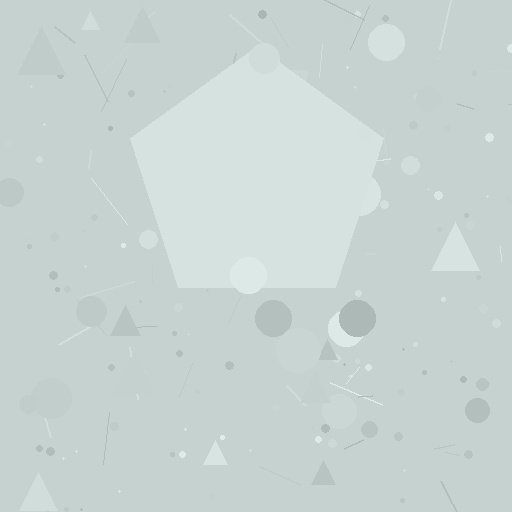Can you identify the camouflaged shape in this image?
The camouflaged shape is a pentagon.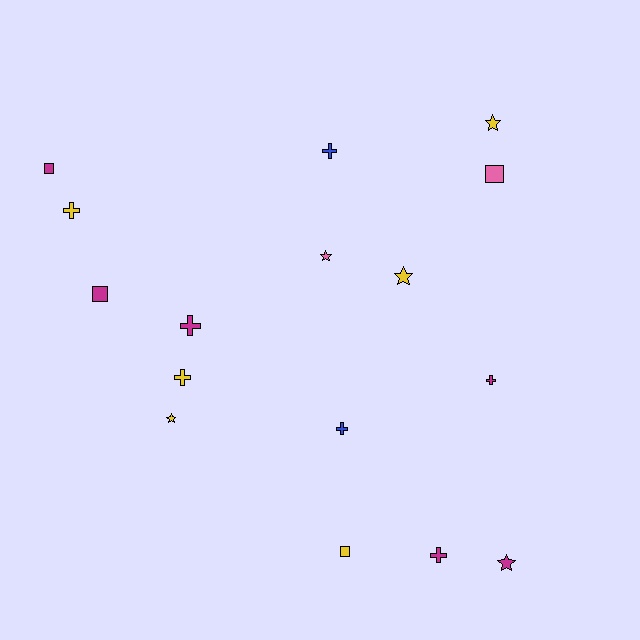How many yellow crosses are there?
There are 2 yellow crosses.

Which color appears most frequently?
Magenta, with 6 objects.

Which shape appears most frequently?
Cross, with 7 objects.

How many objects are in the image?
There are 16 objects.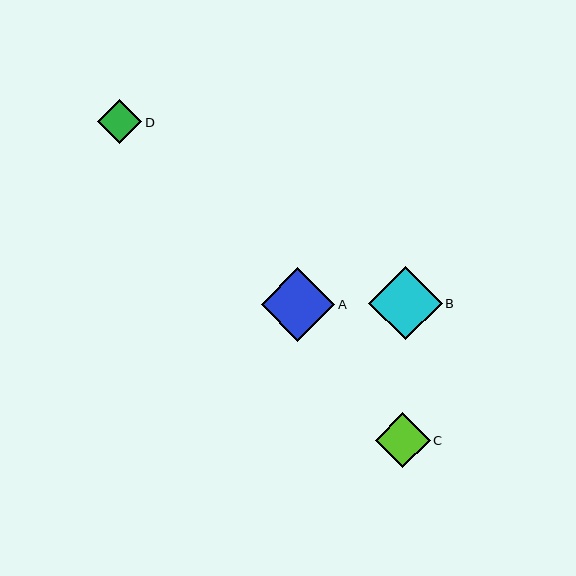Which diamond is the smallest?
Diamond D is the smallest with a size of approximately 45 pixels.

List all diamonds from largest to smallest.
From largest to smallest: B, A, C, D.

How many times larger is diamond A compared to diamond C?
Diamond A is approximately 1.3 times the size of diamond C.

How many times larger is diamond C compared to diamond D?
Diamond C is approximately 1.2 times the size of diamond D.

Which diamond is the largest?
Diamond B is the largest with a size of approximately 74 pixels.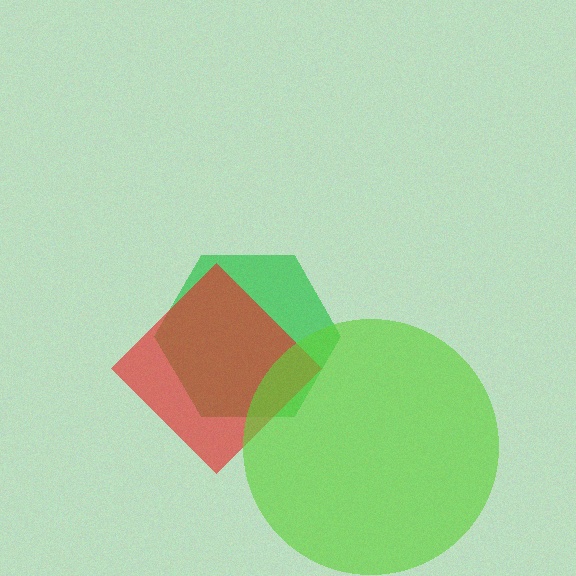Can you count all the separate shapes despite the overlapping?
Yes, there are 3 separate shapes.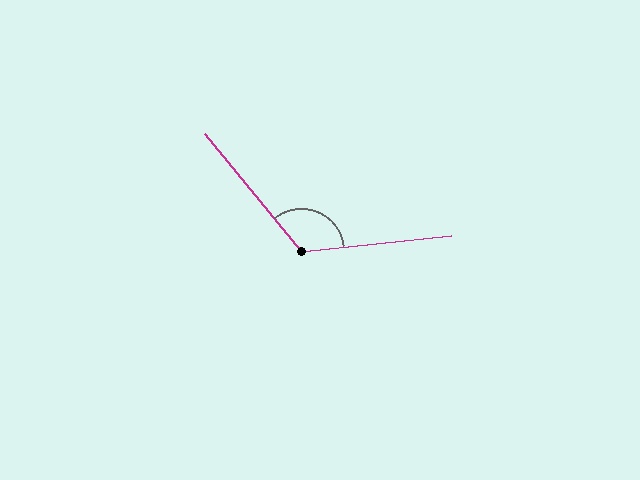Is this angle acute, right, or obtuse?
It is obtuse.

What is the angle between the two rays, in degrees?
Approximately 123 degrees.